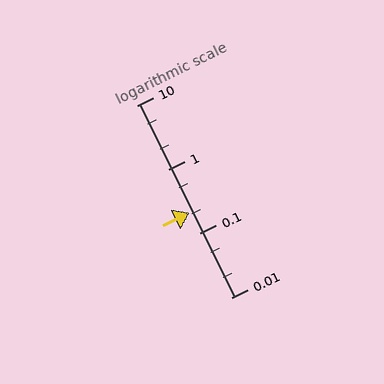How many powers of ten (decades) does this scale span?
The scale spans 3 decades, from 0.01 to 10.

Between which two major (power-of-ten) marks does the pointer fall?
The pointer is between 0.1 and 1.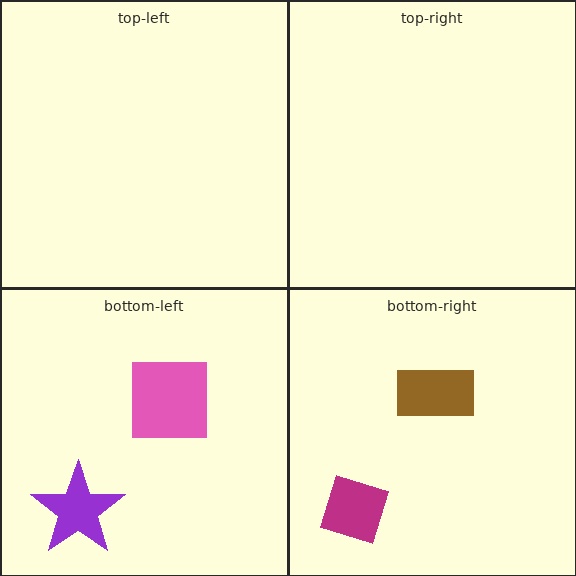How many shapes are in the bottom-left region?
2.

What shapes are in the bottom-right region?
The magenta diamond, the brown rectangle.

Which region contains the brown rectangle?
The bottom-right region.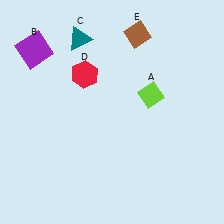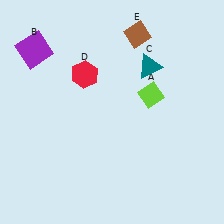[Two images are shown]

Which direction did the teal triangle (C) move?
The teal triangle (C) moved right.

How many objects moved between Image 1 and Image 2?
1 object moved between the two images.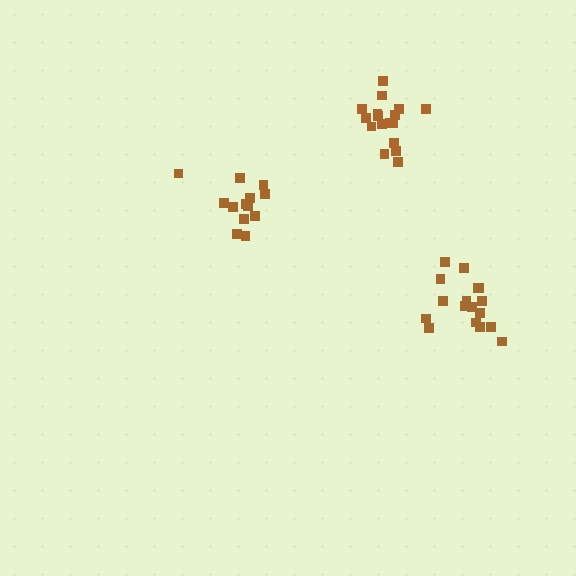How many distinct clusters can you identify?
There are 3 distinct clusters.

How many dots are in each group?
Group 1: 13 dots, Group 2: 17 dots, Group 3: 17 dots (47 total).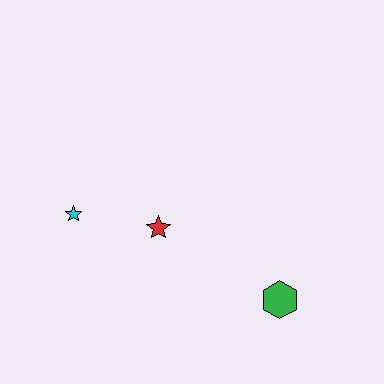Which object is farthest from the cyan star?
The green hexagon is farthest from the cyan star.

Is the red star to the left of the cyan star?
No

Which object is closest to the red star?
The cyan star is closest to the red star.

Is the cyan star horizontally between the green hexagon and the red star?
No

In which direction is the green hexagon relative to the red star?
The green hexagon is to the right of the red star.